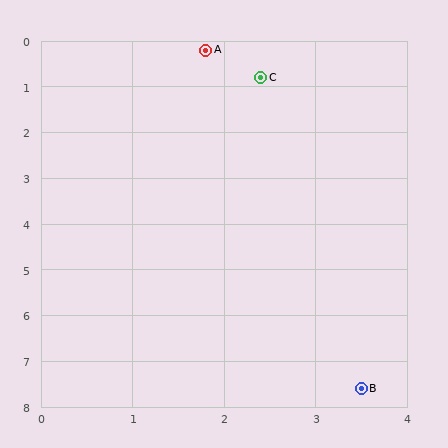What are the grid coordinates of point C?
Point C is at approximately (2.4, 0.8).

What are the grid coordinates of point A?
Point A is at approximately (1.8, 0.2).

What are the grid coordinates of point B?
Point B is at approximately (3.5, 7.6).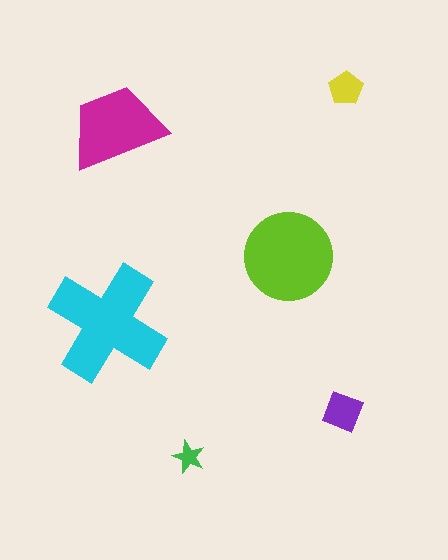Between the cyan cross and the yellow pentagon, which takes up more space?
The cyan cross.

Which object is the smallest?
The green star.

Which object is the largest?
The cyan cross.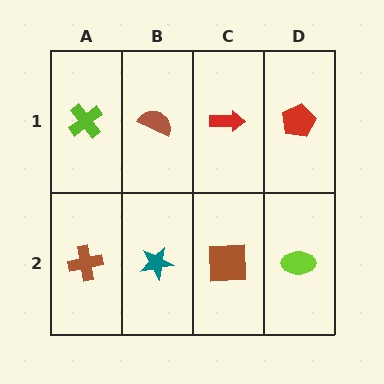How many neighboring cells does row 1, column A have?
2.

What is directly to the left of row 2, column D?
A brown square.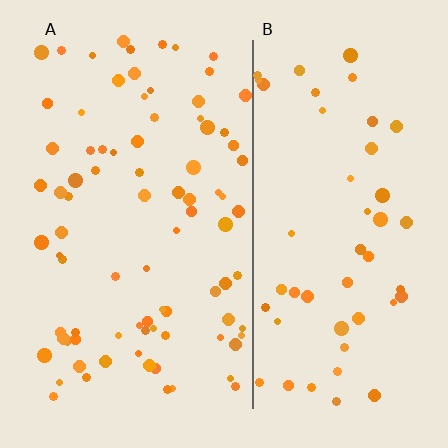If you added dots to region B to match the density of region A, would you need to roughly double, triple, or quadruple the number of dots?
Approximately double.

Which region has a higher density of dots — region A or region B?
A (the left).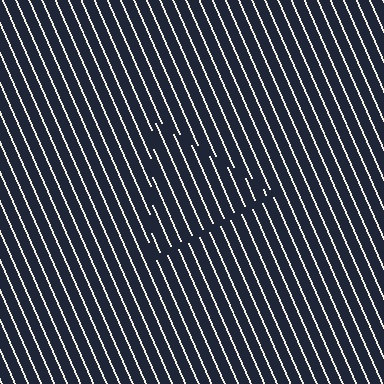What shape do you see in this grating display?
An illusory triangle. The interior of the shape contains the same grating, shifted by half a period — the contour is defined by the phase discontinuity where line-ends from the inner and outer gratings abut.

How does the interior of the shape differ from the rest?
The interior of the shape contains the same grating, shifted by half a period — the contour is defined by the phase discontinuity where line-ends from the inner and outer gratings abut.